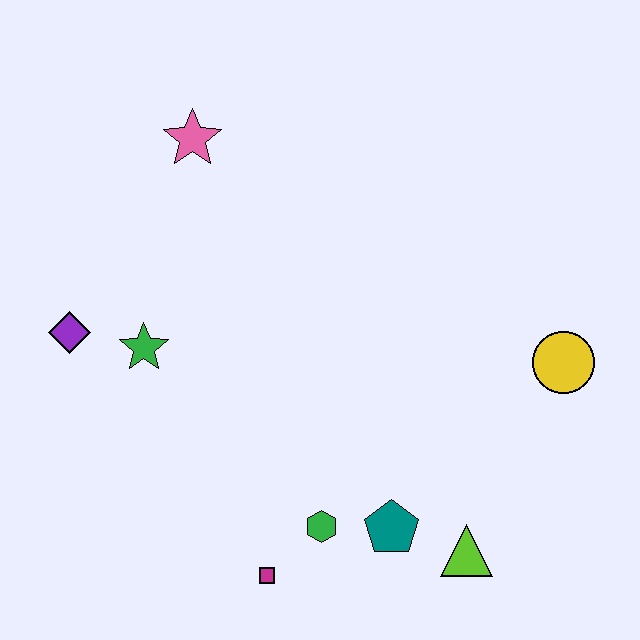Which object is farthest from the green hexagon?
The pink star is farthest from the green hexagon.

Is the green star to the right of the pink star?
No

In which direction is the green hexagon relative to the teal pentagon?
The green hexagon is to the left of the teal pentagon.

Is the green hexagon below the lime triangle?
No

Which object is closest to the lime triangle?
The teal pentagon is closest to the lime triangle.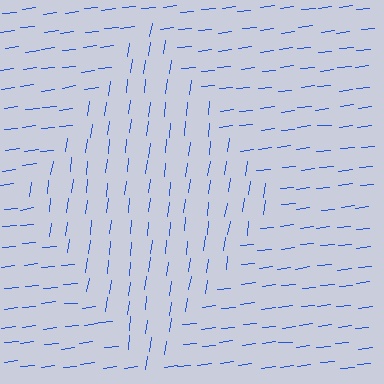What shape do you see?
I see a diamond.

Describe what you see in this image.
The image is filled with small blue line segments. A diamond region in the image has lines oriented differently from the surrounding lines, creating a visible texture boundary.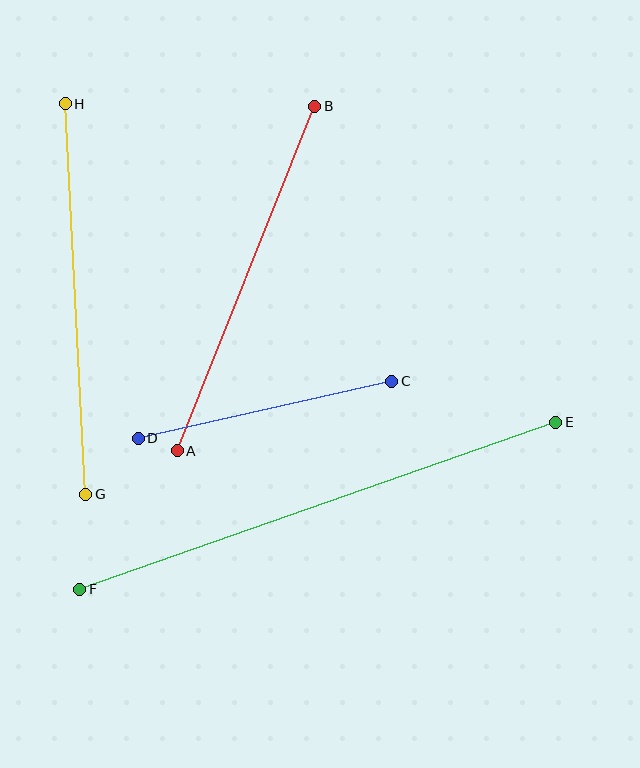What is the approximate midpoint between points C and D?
The midpoint is at approximately (265, 410) pixels.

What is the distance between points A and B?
The distance is approximately 371 pixels.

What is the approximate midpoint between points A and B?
The midpoint is at approximately (246, 278) pixels.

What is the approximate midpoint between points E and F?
The midpoint is at approximately (318, 506) pixels.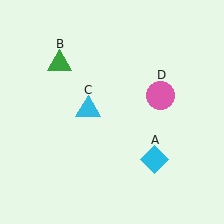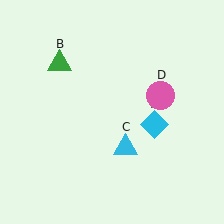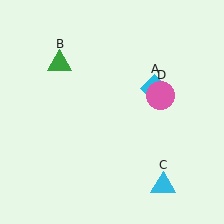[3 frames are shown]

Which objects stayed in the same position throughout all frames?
Green triangle (object B) and pink circle (object D) remained stationary.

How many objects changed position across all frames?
2 objects changed position: cyan diamond (object A), cyan triangle (object C).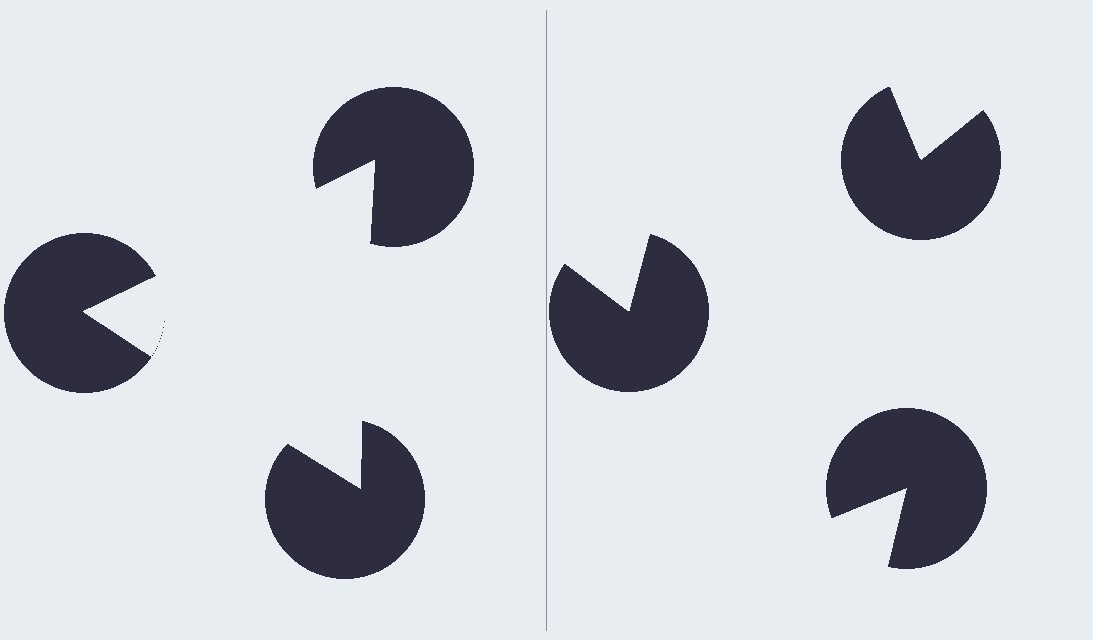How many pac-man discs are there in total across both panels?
6 — 3 on each side.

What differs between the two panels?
The pac-man discs are positioned identically on both sides; only the wedge orientations differ. On the left they align to a triangle; on the right they are misaligned.